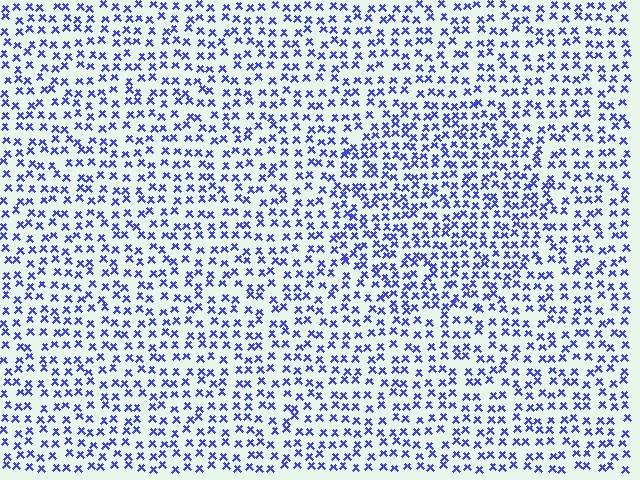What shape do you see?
I see a circle.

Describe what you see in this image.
The image contains small blue elements arranged at two different densities. A circle-shaped region is visible where the elements are more densely packed than the surrounding area.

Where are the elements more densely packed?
The elements are more densely packed inside the circle boundary.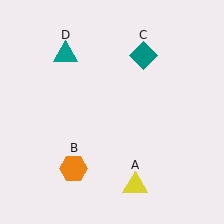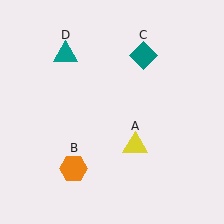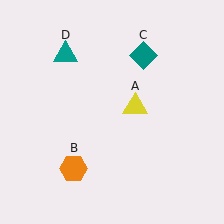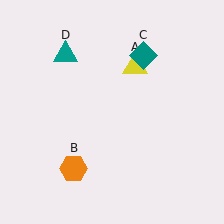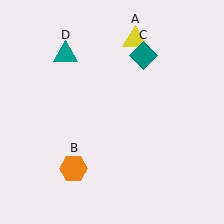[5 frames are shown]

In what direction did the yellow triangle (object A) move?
The yellow triangle (object A) moved up.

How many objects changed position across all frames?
1 object changed position: yellow triangle (object A).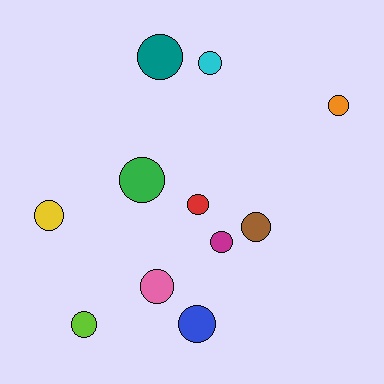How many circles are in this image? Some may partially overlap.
There are 11 circles.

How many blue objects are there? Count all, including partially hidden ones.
There is 1 blue object.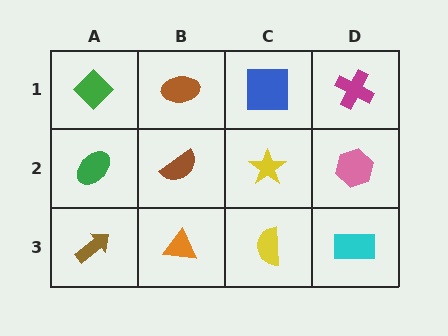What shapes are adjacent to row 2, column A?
A green diamond (row 1, column A), a brown arrow (row 3, column A), a brown semicircle (row 2, column B).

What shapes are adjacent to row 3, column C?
A yellow star (row 2, column C), an orange triangle (row 3, column B), a cyan rectangle (row 3, column D).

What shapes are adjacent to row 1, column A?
A green ellipse (row 2, column A), a brown ellipse (row 1, column B).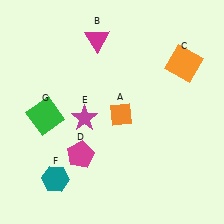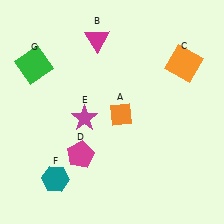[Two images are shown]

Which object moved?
The green square (G) moved up.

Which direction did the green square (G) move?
The green square (G) moved up.